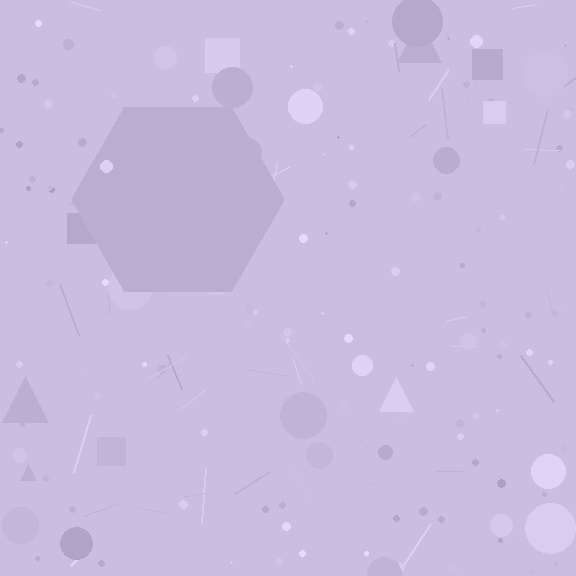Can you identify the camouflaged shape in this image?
The camouflaged shape is a hexagon.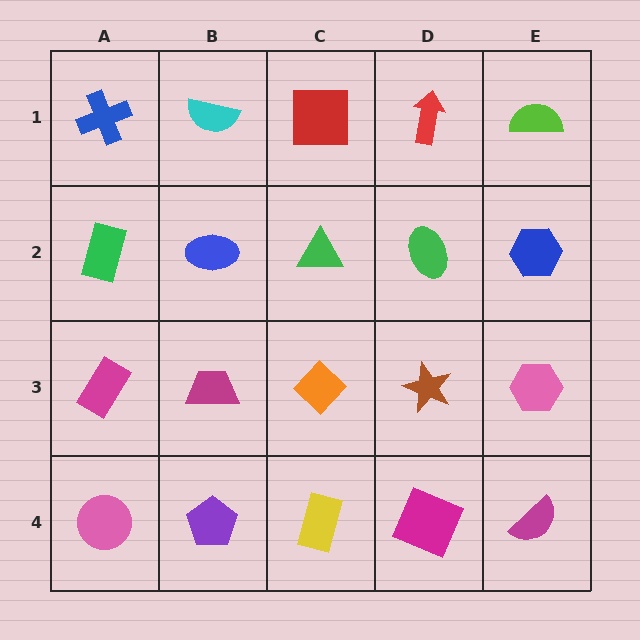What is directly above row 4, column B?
A magenta trapezoid.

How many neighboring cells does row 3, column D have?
4.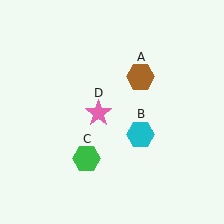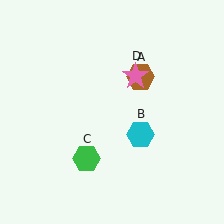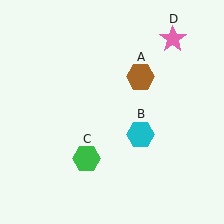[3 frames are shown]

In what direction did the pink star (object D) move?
The pink star (object D) moved up and to the right.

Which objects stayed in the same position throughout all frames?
Brown hexagon (object A) and cyan hexagon (object B) and green hexagon (object C) remained stationary.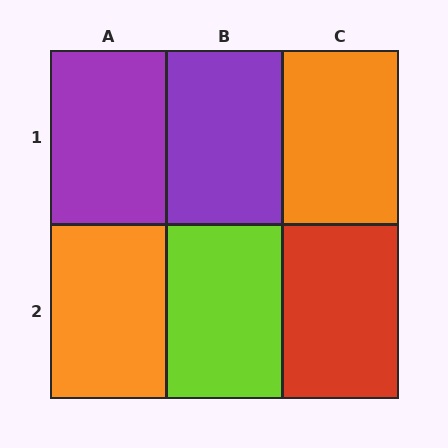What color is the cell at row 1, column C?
Orange.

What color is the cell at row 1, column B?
Purple.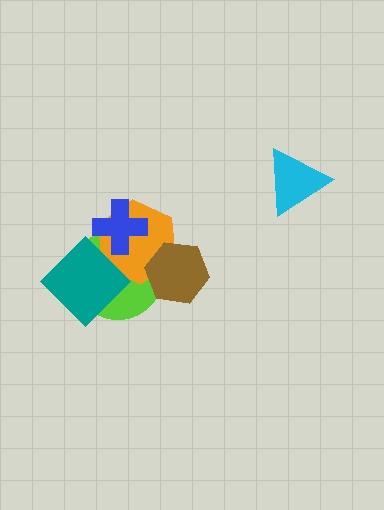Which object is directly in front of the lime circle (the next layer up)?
The orange hexagon is directly in front of the lime circle.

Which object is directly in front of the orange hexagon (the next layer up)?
The blue cross is directly in front of the orange hexagon.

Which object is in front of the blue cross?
The teal diamond is in front of the blue cross.